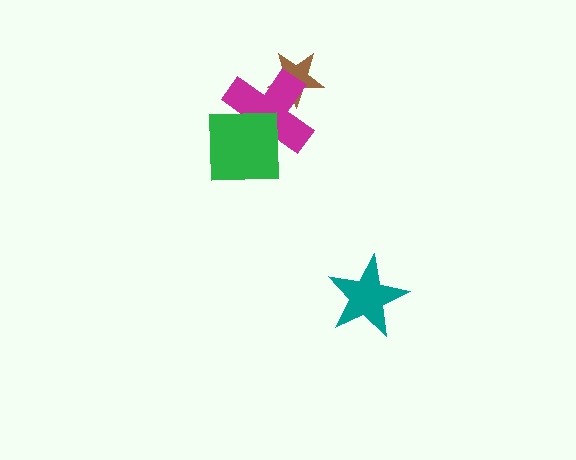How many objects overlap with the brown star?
1 object overlaps with the brown star.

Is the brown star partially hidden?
Yes, it is partially covered by another shape.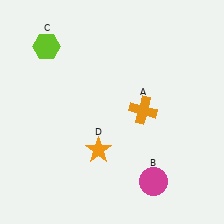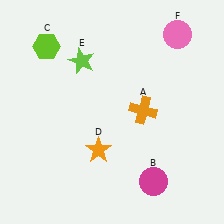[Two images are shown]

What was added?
A lime star (E), a pink circle (F) were added in Image 2.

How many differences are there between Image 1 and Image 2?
There are 2 differences between the two images.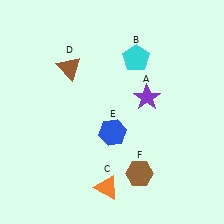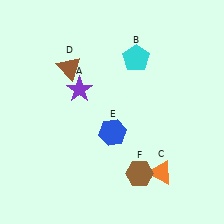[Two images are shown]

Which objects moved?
The objects that moved are: the purple star (A), the orange triangle (C).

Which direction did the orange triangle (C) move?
The orange triangle (C) moved right.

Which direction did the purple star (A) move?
The purple star (A) moved left.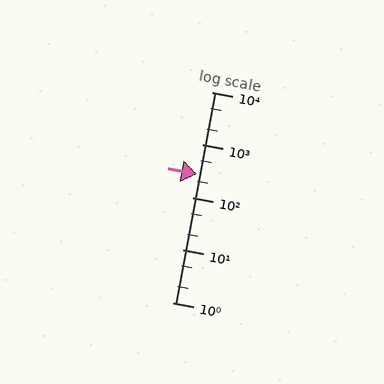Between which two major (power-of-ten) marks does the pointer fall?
The pointer is between 100 and 1000.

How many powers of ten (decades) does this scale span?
The scale spans 4 decades, from 1 to 10000.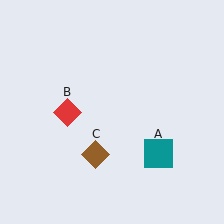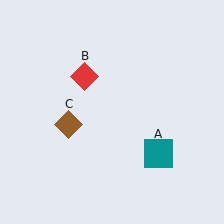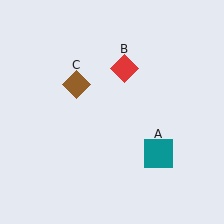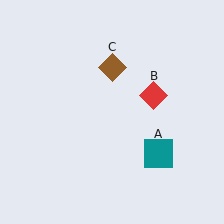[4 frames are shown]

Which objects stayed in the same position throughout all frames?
Teal square (object A) remained stationary.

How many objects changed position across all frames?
2 objects changed position: red diamond (object B), brown diamond (object C).